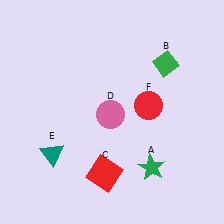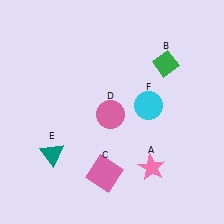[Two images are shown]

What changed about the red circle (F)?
In Image 1, F is red. In Image 2, it changed to cyan.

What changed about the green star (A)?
In Image 1, A is green. In Image 2, it changed to pink.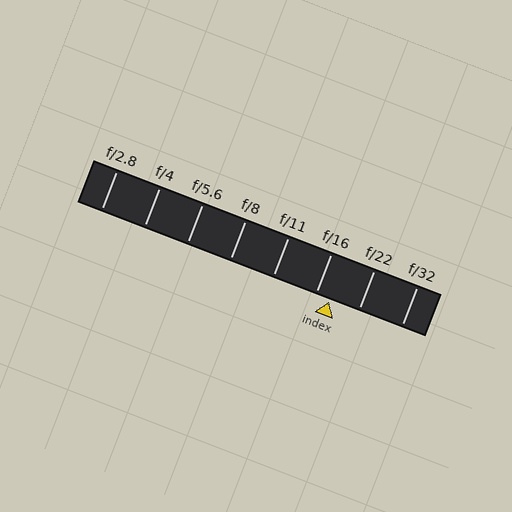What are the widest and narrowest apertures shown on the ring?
The widest aperture shown is f/2.8 and the narrowest is f/32.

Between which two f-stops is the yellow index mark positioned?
The index mark is between f/16 and f/22.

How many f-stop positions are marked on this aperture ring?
There are 8 f-stop positions marked.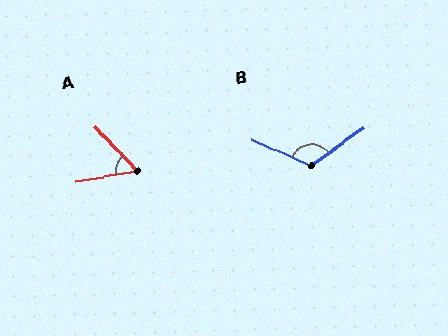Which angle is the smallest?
A, at approximately 56 degrees.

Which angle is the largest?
B, at approximately 120 degrees.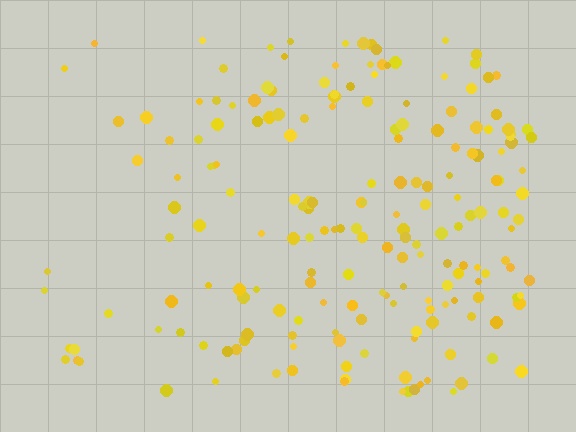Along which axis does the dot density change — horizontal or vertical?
Horizontal.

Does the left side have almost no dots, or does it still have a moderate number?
Still a moderate number, just noticeably fewer than the right.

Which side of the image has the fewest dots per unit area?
The left.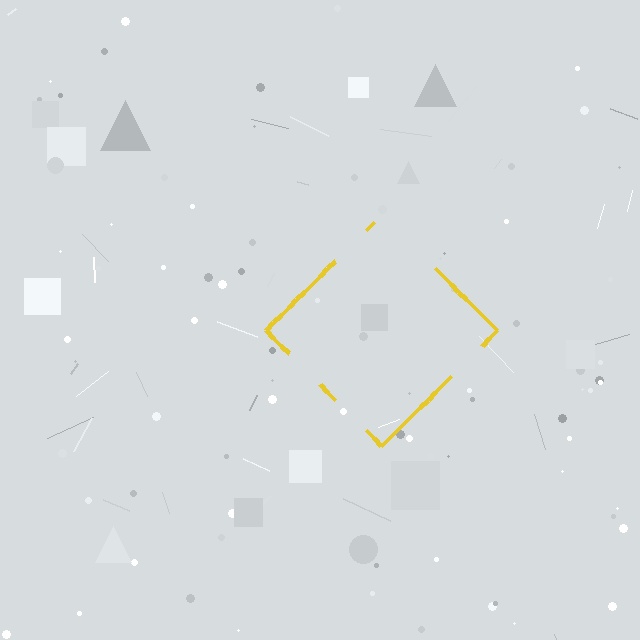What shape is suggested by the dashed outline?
The dashed outline suggests a diamond.